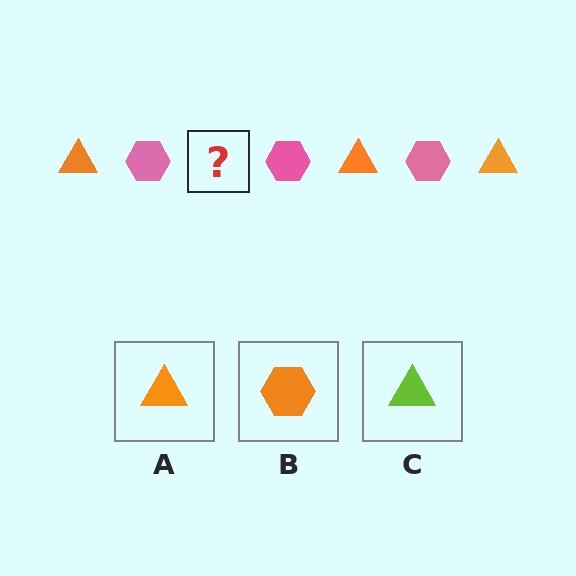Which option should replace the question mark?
Option A.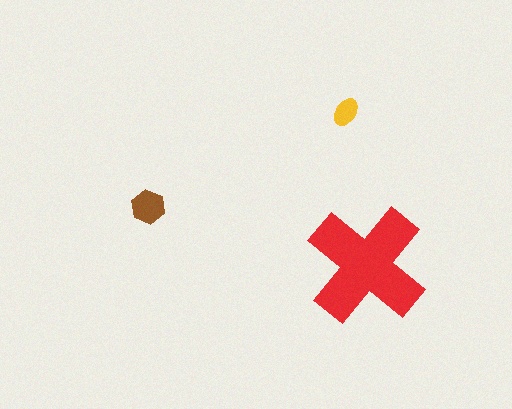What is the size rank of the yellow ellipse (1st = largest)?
3rd.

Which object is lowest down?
The red cross is bottommost.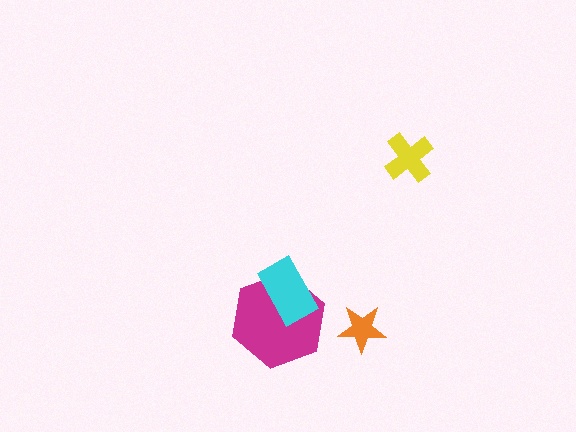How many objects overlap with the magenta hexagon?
1 object overlaps with the magenta hexagon.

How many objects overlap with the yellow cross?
0 objects overlap with the yellow cross.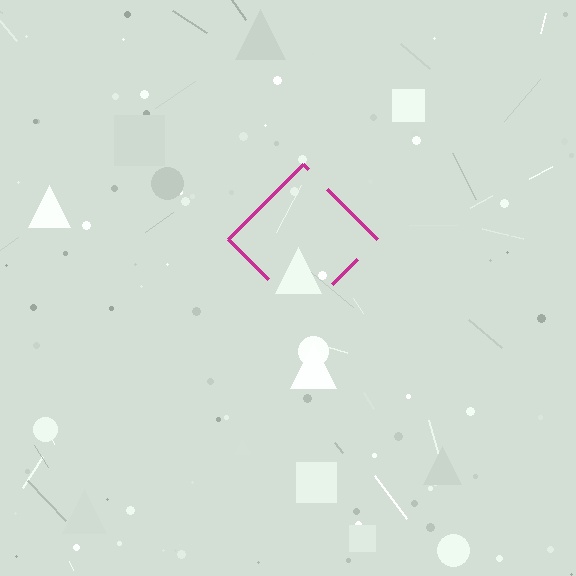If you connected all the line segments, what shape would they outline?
They would outline a diamond.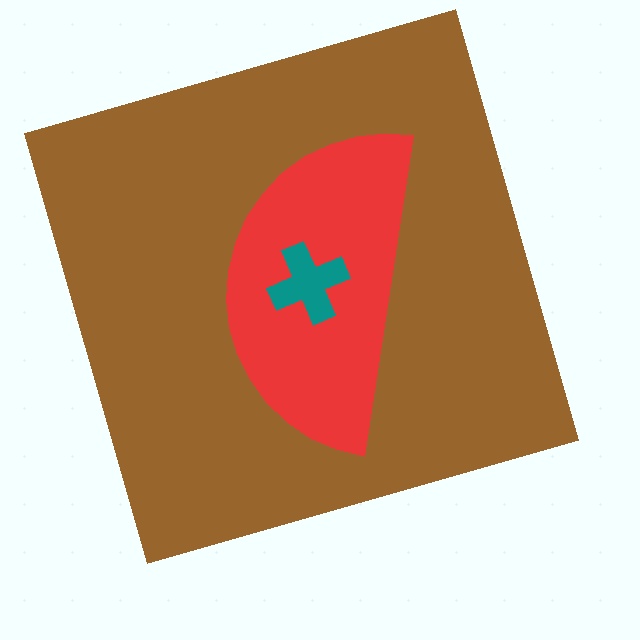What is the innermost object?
The teal cross.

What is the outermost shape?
The brown square.